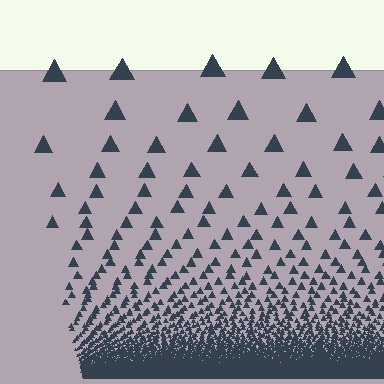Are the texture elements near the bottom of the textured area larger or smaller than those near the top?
Smaller. The gradient is inverted — elements near the bottom are smaller and denser.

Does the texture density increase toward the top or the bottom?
Density increases toward the bottom.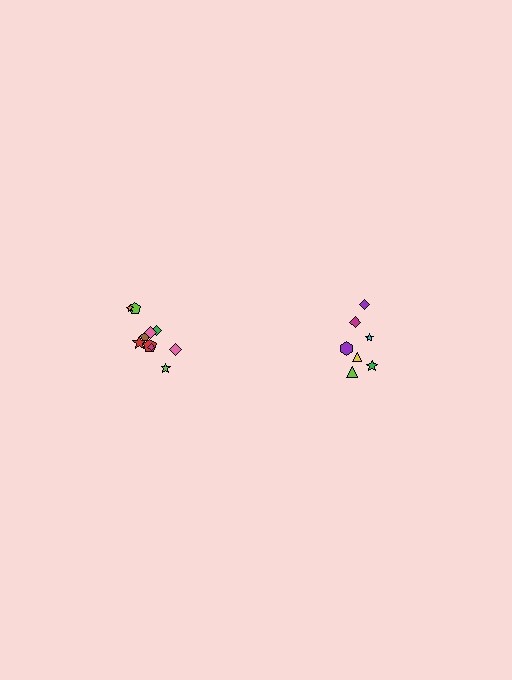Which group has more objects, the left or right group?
The left group.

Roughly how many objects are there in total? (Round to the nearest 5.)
Roughly 15 objects in total.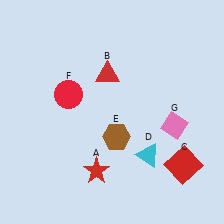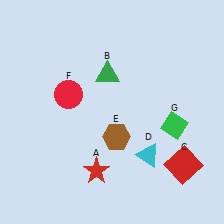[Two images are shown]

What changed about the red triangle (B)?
In Image 1, B is red. In Image 2, it changed to green.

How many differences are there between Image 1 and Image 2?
There are 2 differences between the two images.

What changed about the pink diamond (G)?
In Image 1, G is pink. In Image 2, it changed to green.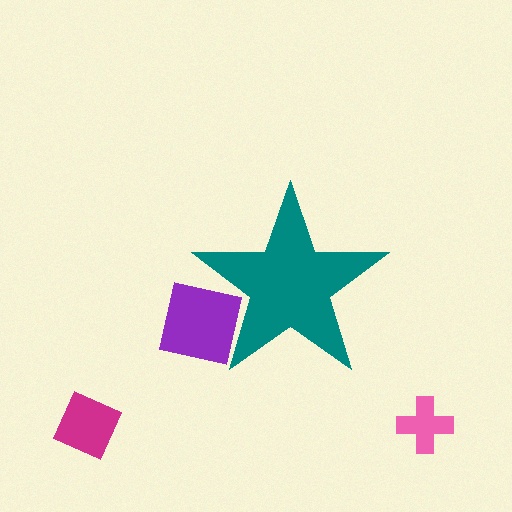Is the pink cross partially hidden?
No, the pink cross is fully visible.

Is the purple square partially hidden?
Yes, the purple square is partially hidden behind the teal star.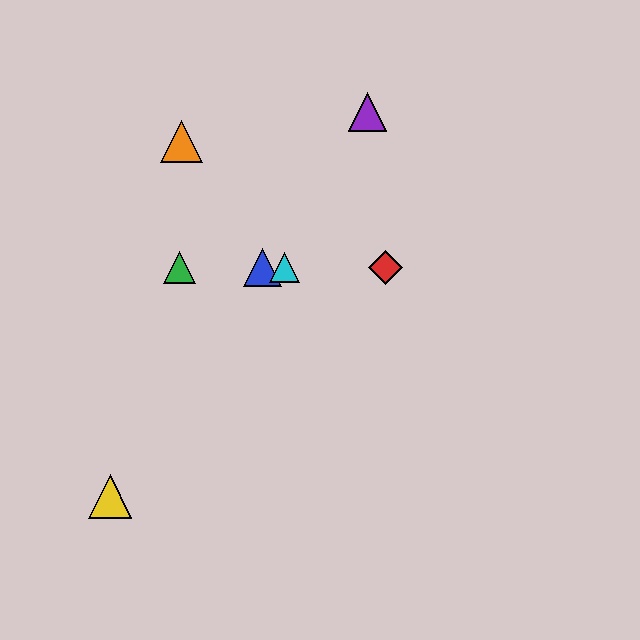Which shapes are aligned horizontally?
The red diamond, the blue triangle, the green triangle, the cyan triangle are aligned horizontally.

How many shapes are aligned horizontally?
4 shapes (the red diamond, the blue triangle, the green triangle, the cyan triangle) are aligned horizontally.